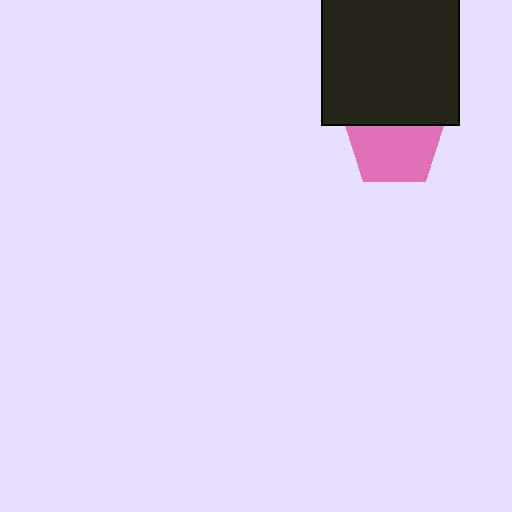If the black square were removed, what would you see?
You would see the complete pink pentagon.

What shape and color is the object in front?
The object in front is a black square.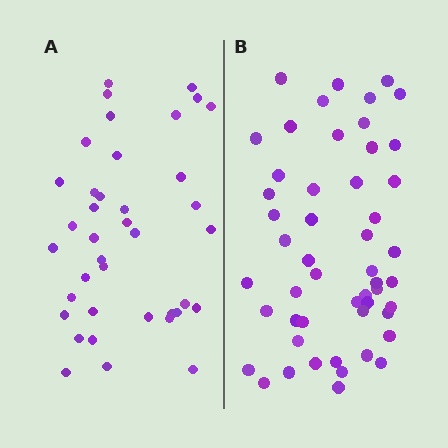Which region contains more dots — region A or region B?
Region B (the right region) has more dots.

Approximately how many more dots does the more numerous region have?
Region B has roughly 12 or so more dots than region A.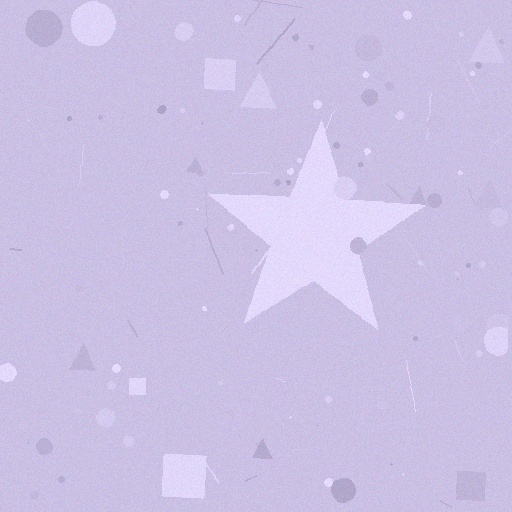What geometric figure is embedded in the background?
A star is embedded in the background.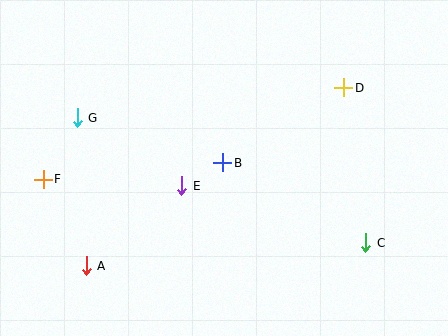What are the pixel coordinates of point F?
Point F is at (43, 179).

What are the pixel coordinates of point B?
Point B is at (223, 163).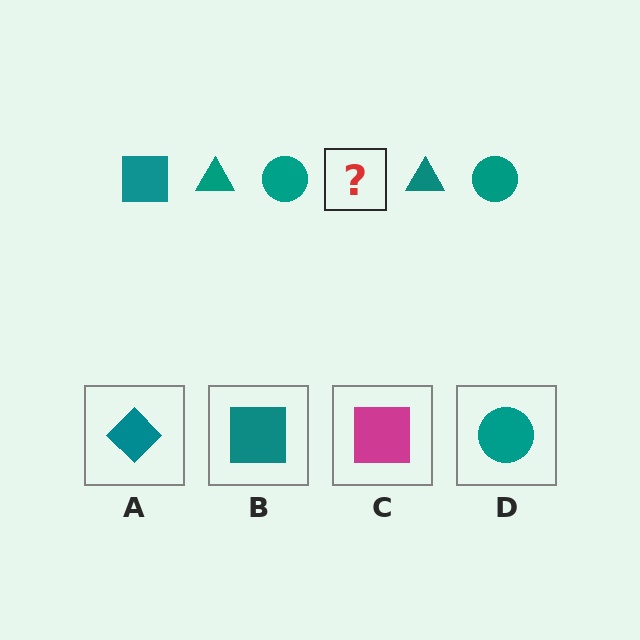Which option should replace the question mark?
Option B.